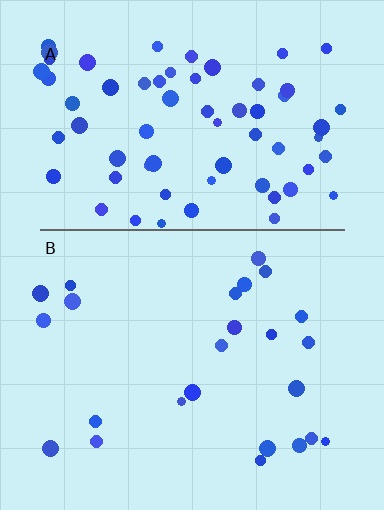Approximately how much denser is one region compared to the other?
Approximately 2.8× — region A over region B.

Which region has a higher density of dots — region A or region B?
A (the top).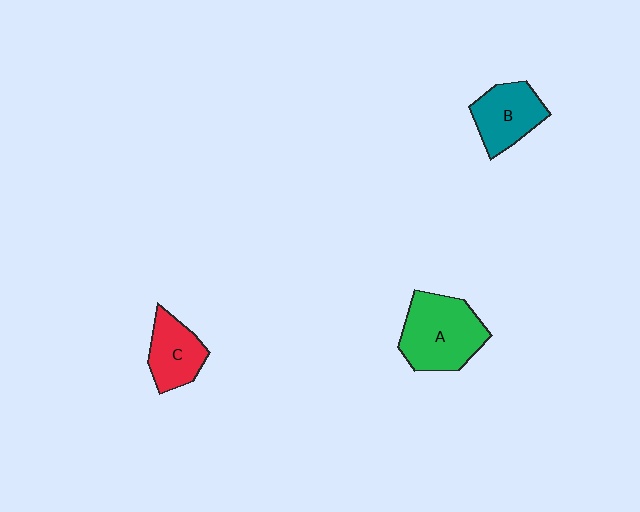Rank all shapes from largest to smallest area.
From largest to smallest: A (green), B (teal), C (red).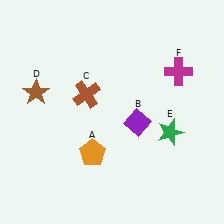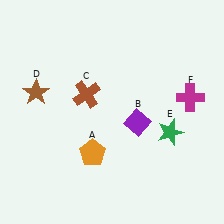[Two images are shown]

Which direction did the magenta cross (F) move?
The magenta cross (F) moved down.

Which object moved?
The magenta cross (F) moved down.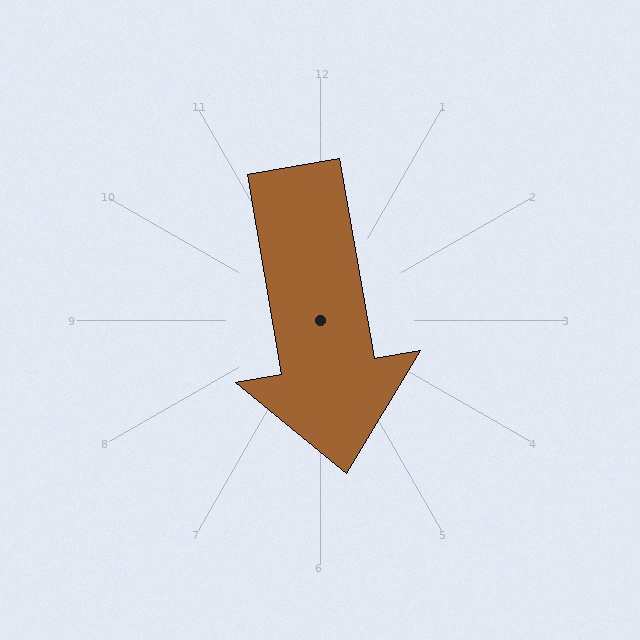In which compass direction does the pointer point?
South.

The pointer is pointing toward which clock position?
Roughly 6 o'clock.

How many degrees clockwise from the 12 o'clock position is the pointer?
Approximately 170 degrees.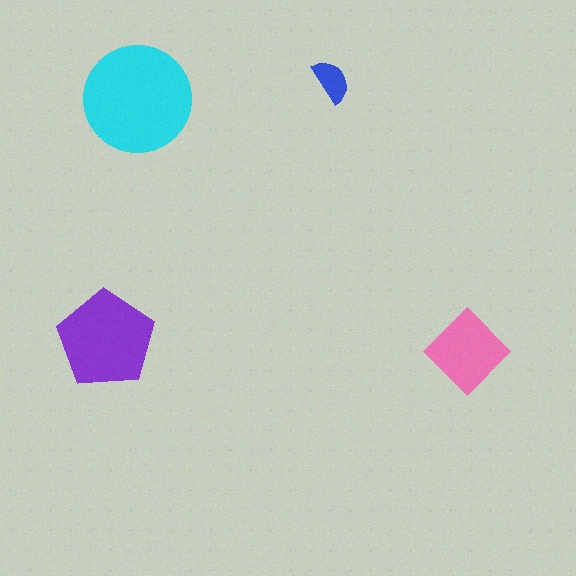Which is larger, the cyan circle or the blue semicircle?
The cyan circle.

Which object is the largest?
The cyan circle.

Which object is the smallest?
The blue semicircle.